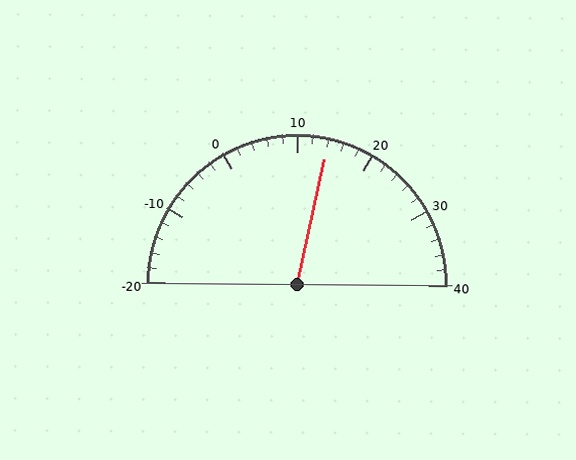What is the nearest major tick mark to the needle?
The nearest major tick mark is 10.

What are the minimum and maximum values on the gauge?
The gauge ranges from -20 to 40.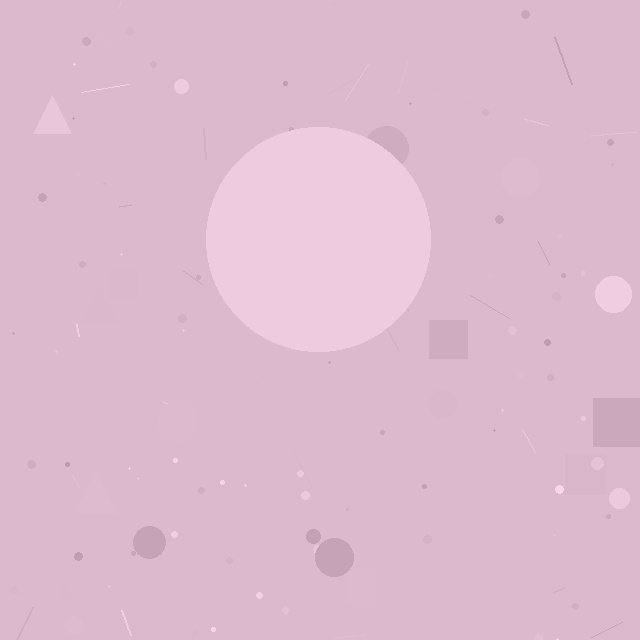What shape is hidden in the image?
A circle is hidden in the image.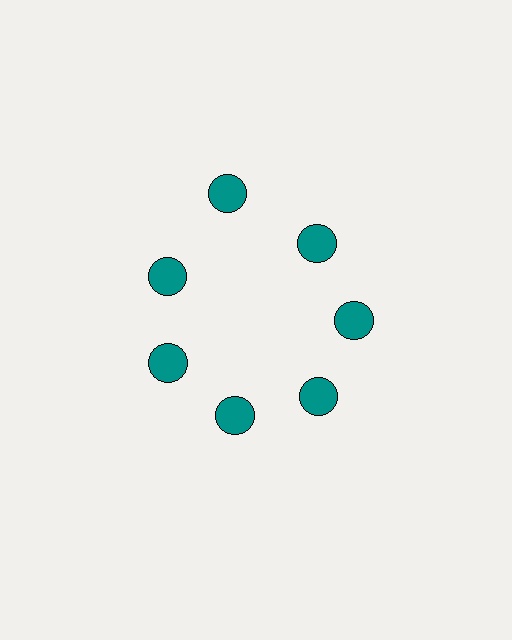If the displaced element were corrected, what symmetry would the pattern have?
It would have 7-fold rotational symmetry — the pattern would map onto itself every 51 degrees.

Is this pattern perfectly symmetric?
No. The 7 teal circles are arranged in a ring, but one element near the 12 o'clock position is pushed outward from the center, breaking the 7-fold rotational symmetry.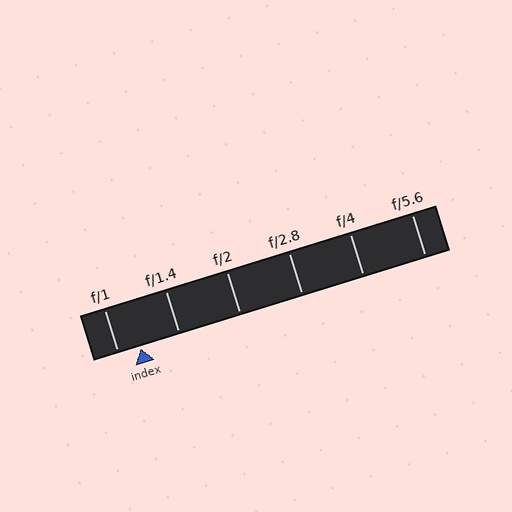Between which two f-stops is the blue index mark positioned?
The index mark is between f/1 and f/1.4.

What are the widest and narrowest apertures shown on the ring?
The widest aperture shown is f/1 and the narrowest is f/5.6.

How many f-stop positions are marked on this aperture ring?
There are 6 f-stop positions marked.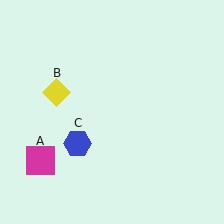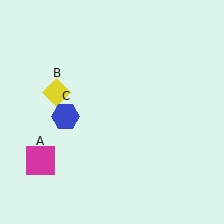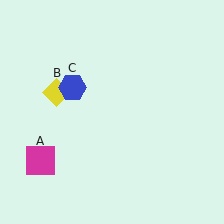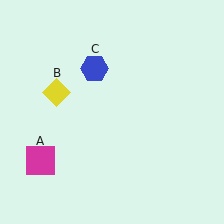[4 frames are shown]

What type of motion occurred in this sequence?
The blue hexagon (object C) rotated clockwise around the center of the scene.